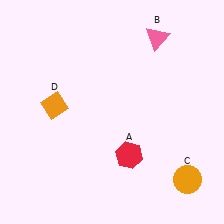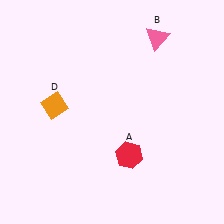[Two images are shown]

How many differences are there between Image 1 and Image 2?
There is 1 difference between the two images.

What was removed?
The orange circle (C) was removed in Image 2.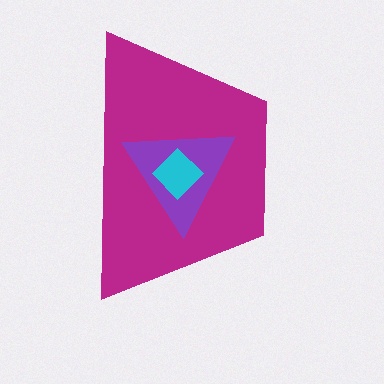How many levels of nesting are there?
3.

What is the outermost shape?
The magenta trapezoid.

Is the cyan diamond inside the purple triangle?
Yes.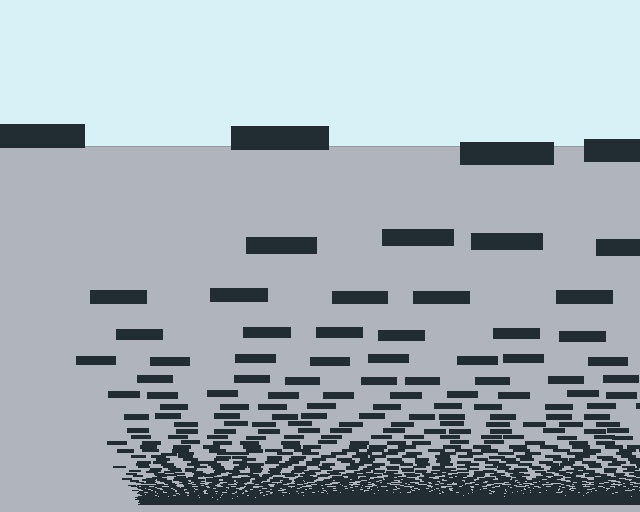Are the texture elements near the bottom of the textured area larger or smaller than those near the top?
Smaller. The gradient is inverted — elements near the bottom are smaller and denser.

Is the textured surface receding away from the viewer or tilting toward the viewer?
The surface appears to tilt toward the viewer. Texture elements get larger and sparser toward the top.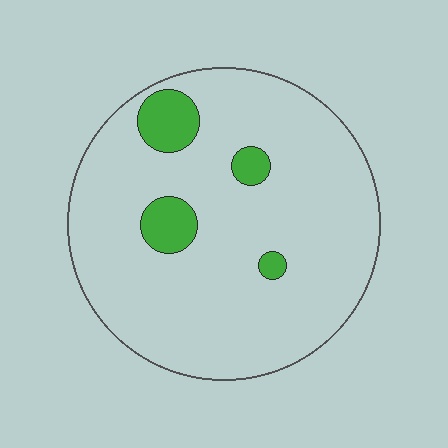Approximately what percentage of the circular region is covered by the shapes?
Approximately 10%.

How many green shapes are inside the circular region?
4.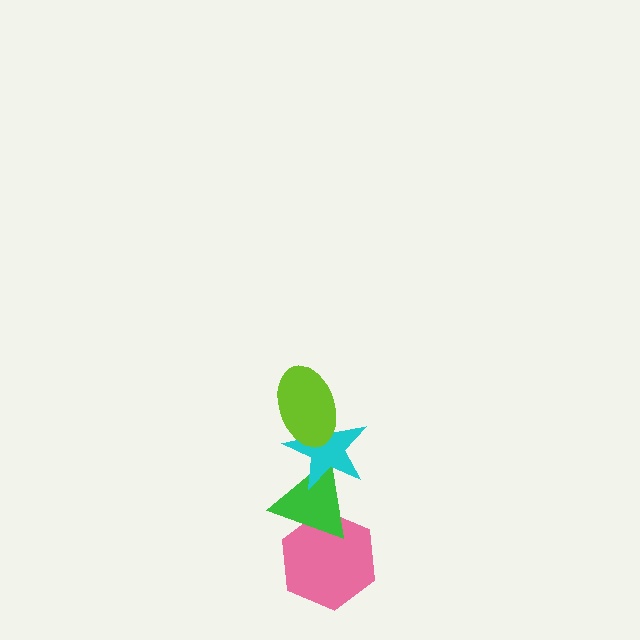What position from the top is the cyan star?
The cyan star is 2nd from the top.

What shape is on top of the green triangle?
The cyan star is on top of the green triangle.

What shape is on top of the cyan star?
The lime ellipse is on top of the cyan star.